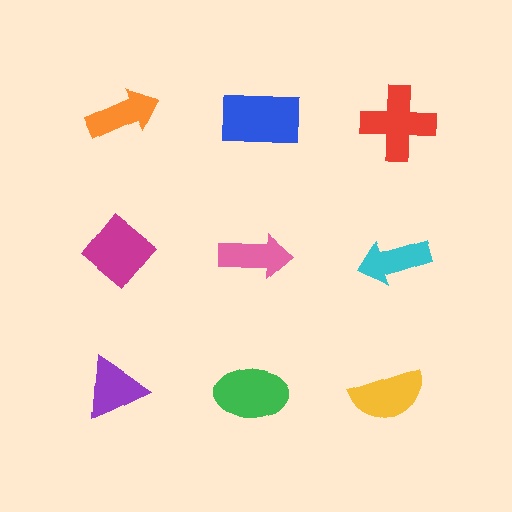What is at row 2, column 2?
A pink arrow.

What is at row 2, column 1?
A magenta diamond.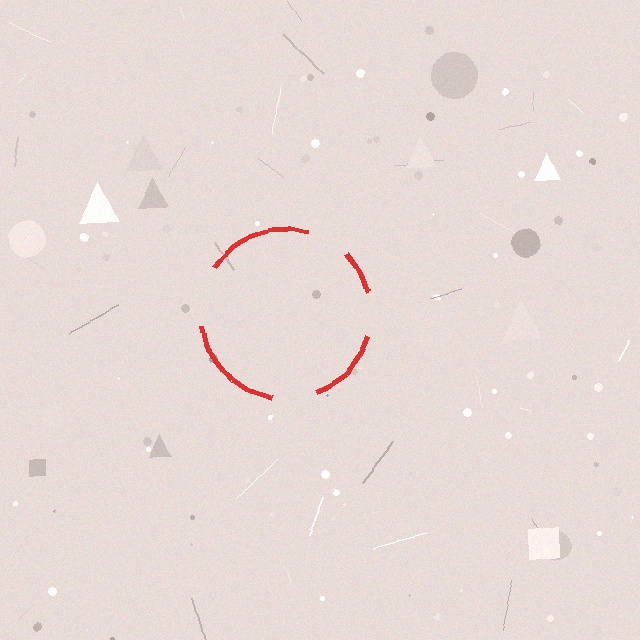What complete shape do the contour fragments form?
The contour fragments form a circle.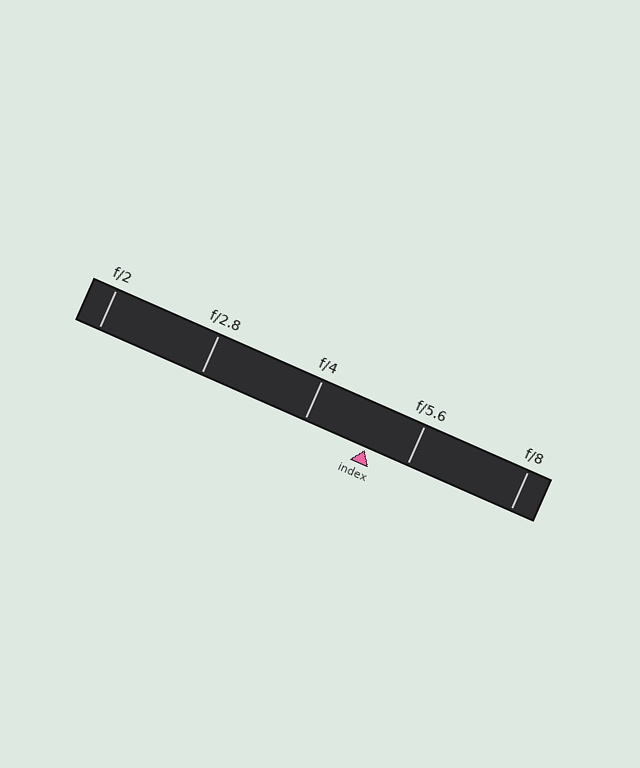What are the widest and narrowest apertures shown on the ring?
The widest aperture shown is f/2 and the narrowest is f/8.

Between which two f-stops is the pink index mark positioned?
The index mark is between f/4 and f/5.6.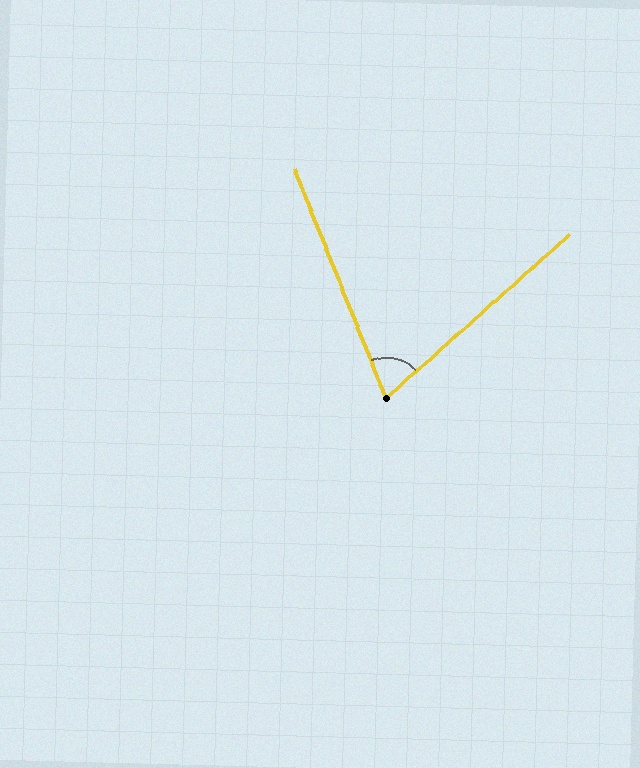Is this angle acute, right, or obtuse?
It is acute.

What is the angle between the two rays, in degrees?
Approximately 70 degrees.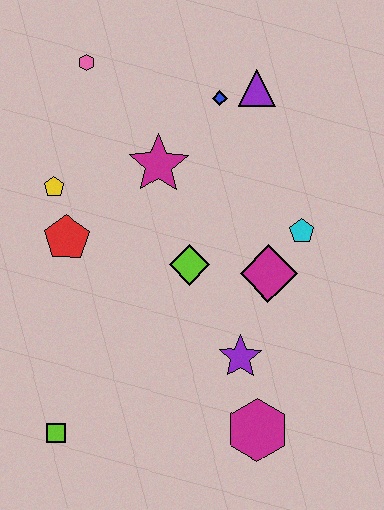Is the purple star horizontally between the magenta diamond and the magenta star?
Yes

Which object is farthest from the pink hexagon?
The magenta hexagon is farthest from the pink hexagon.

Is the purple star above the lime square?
Yes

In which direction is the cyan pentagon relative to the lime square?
The cyan pentagon is to the right of the lime square.